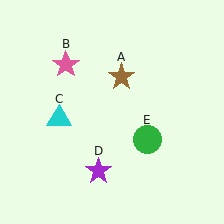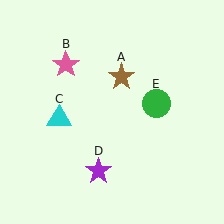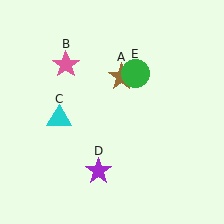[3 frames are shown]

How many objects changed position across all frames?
1 object changed position: green circle (object E).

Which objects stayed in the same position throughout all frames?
Brown star (object A) and pink star (object B) and cyan triangle (object C) and purple star (object D) remained stationary.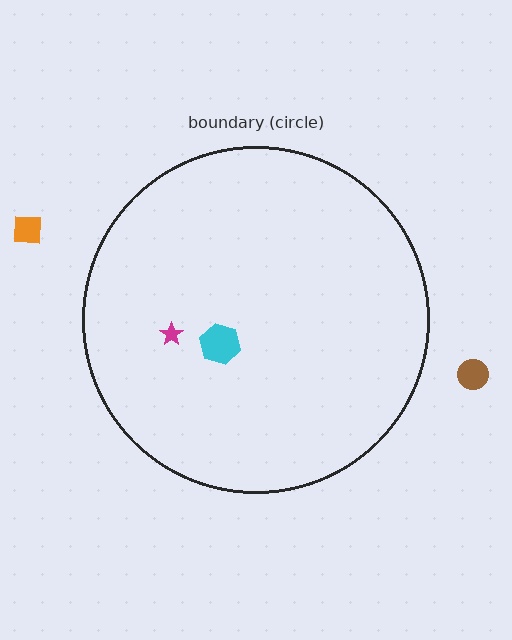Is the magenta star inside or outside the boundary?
Inside.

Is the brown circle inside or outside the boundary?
Outside.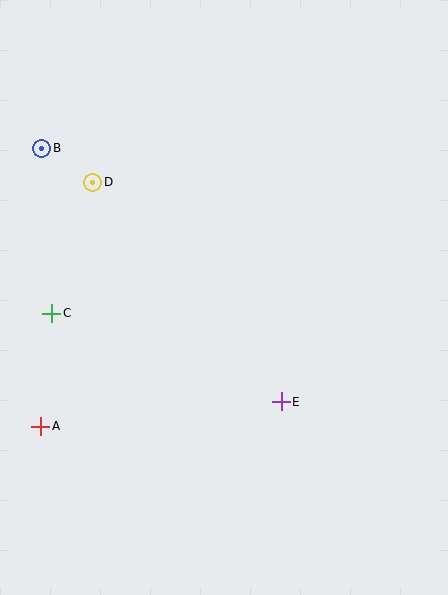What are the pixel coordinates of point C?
Point C is at (52, 313).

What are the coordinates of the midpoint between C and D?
The midpoint between C and D is at (72, 248).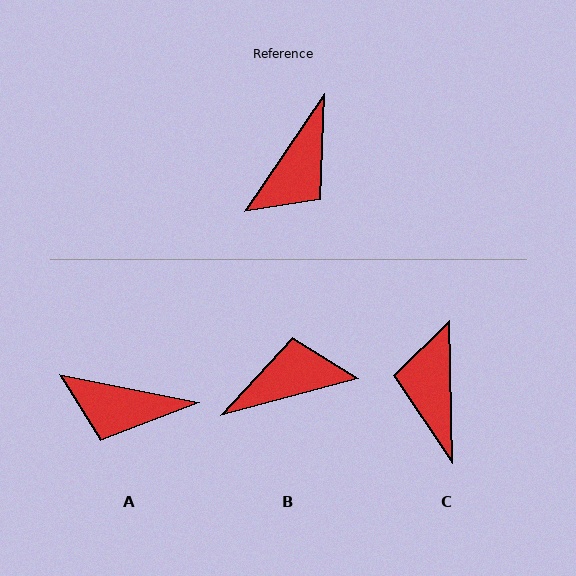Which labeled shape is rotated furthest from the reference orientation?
C, about 144 degrees away.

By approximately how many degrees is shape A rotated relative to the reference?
Approximately 67 degrees clockwise.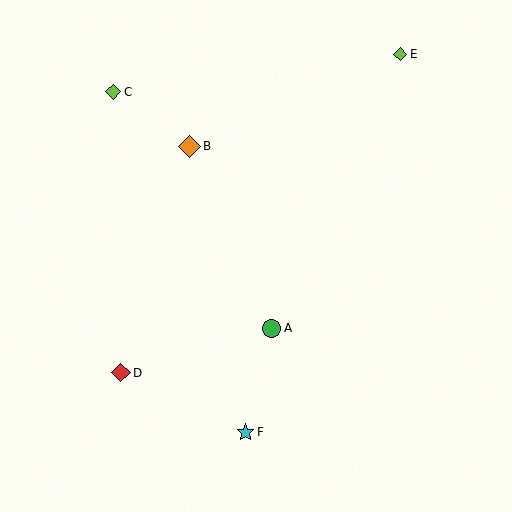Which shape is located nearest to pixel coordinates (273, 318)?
The green circle (labeled A) at (271, 328) is nearest to that location.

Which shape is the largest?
The orange diamond (labeled B) is the largest.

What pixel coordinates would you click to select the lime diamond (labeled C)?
Click at (113, 92) to select the lime diamond C.